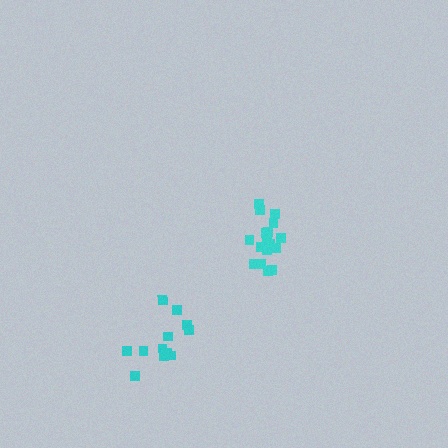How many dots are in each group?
Group 1: 13 dots, Group 2: 18 dots (31 total).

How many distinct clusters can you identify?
There are 2 distinct clusters.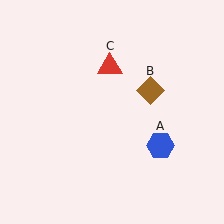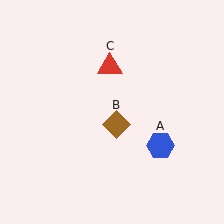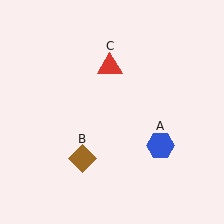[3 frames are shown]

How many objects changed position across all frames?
1 object changed position: brown diamond (object B).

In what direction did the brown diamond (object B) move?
The brown diamond (object B) moved down and to the left.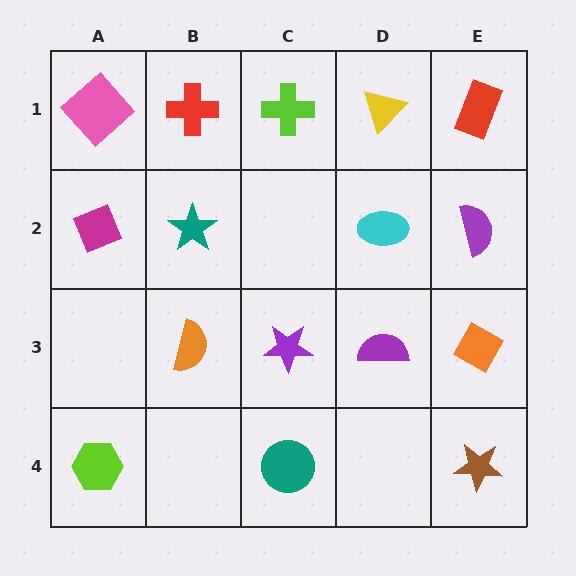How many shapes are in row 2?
4 shapes.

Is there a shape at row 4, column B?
No, that cell is empty.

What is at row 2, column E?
A purple semicircle.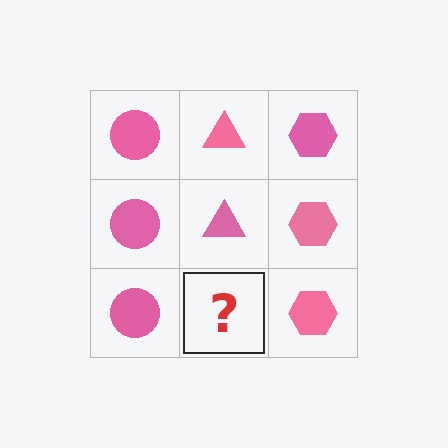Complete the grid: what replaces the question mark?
The question mark should be replaced with a pink triangle.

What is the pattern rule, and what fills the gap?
The rule is that each column has a consistent shape. The gap should be filled with a pink triangle.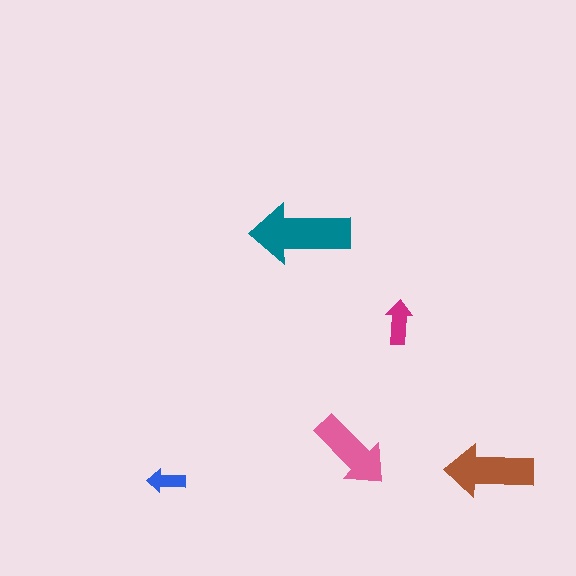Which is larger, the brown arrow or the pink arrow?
The brown one.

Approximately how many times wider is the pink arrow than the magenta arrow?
About 2 times wider.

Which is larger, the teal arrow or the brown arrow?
The teal one.